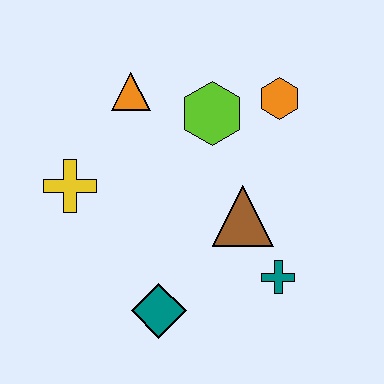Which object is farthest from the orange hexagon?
The teal diamond is farthest from the orange hexagon.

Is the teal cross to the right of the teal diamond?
Yes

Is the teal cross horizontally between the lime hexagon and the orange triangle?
No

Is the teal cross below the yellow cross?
Yes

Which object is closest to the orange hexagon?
The lime hexagon is closest to the orange hexagon.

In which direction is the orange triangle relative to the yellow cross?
The orange triangle is above the yellow cross.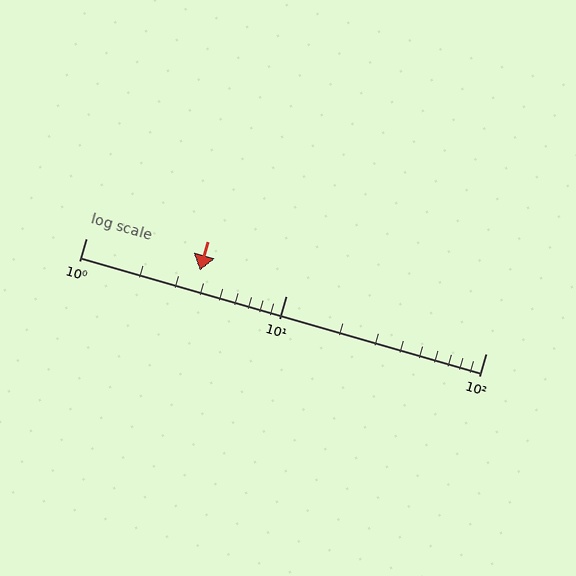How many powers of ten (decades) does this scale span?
The scale spans 2 decades, from 1 to 100.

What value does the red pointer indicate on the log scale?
The pointer indicates approximately 3.7.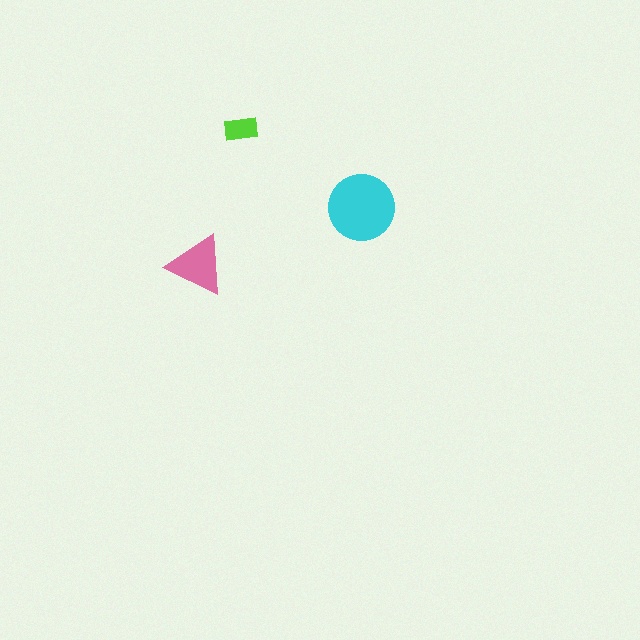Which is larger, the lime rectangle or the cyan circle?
The cyan circle.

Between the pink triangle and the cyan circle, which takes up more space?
The cyan circle.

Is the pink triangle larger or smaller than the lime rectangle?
Larger.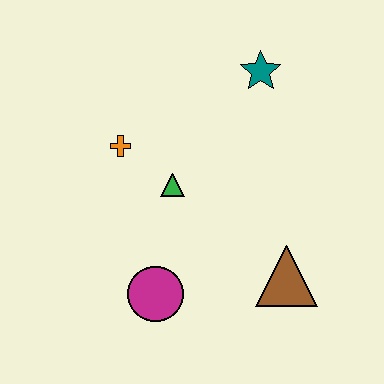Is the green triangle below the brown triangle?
No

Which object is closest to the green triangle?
The orange cross is closest to the green triangle.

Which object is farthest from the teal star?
The magenta circle is farthest from the teal star.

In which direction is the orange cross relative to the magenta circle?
The orange cross is above the magenta circle.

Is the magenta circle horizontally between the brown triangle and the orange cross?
Yes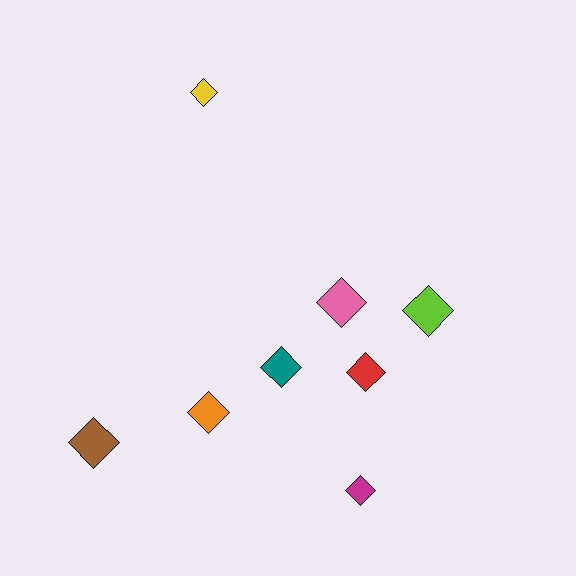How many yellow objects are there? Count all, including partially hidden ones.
There is 1 yellow object.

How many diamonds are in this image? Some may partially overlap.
There are 8 diamonds.